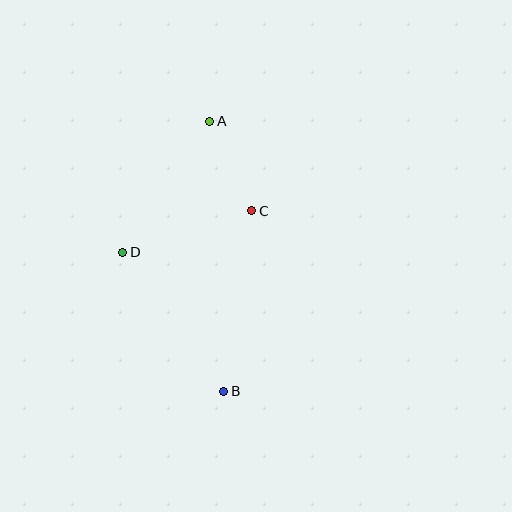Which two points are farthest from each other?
Points A and B are farthest from each other.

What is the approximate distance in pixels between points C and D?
The distance between C and D is approximately 135 pixels.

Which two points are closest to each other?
Points A and C are closest to each other.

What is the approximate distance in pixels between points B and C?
The distance between B and C is approximately 183 pixels.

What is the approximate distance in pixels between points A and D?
The distance between A and D is approximately 157 pixels.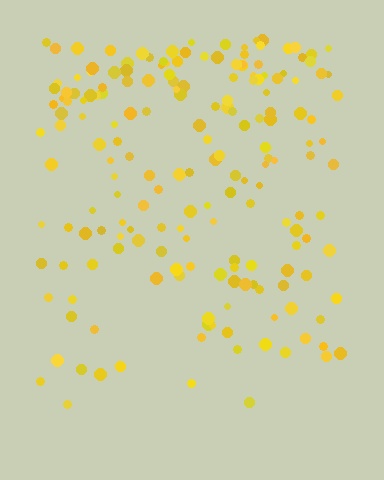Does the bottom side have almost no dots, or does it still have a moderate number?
Still a moderate number, just noticeably fewer than the top.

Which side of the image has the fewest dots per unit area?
The bottom.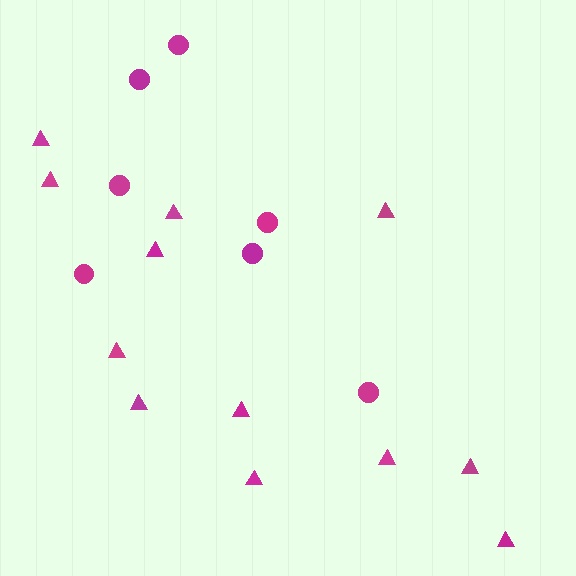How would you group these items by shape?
There are 2 groups: one group of triangles (12) and one group of circles (7).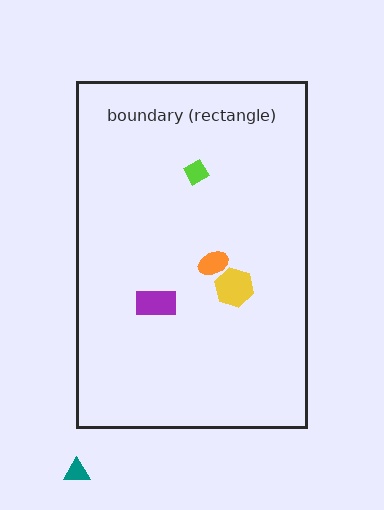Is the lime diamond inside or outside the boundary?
Inside.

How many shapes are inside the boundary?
4 inside, 1 outside.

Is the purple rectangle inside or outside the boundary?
Inside.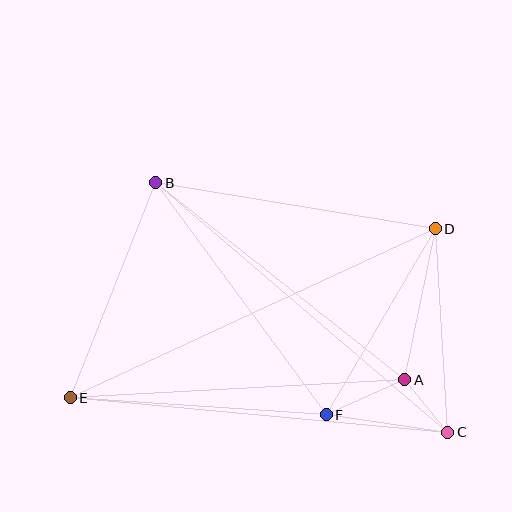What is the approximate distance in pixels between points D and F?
The distance between D and F is approximately 215 pixels.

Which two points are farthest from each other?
Points D and E are farthest from each other.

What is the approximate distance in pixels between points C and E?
The distance between C and E is approximately 379 pixels.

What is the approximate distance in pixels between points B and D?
The distance between B and D is approximately 284 pixels.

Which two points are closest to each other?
Points A and C are closest to each other.